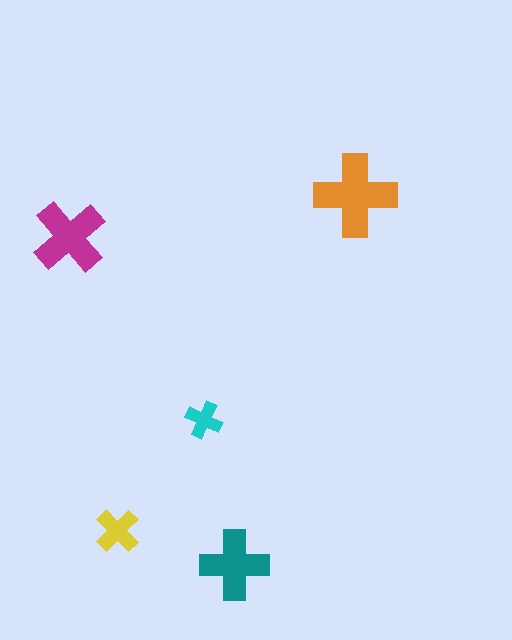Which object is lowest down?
The teal cross is bottommost.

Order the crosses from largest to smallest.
the orange one, the magenta one, the teal one, the yellow one, the cyan one.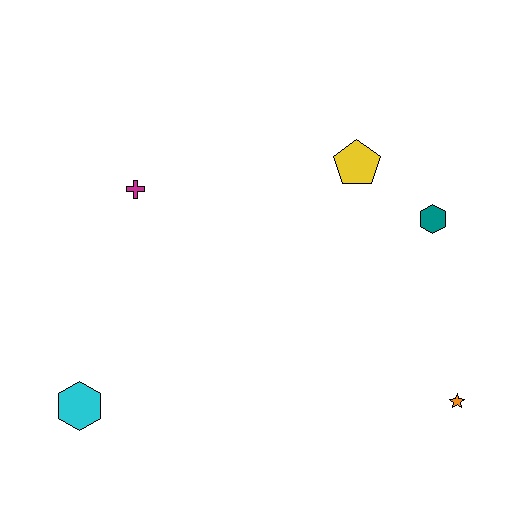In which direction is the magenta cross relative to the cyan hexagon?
The magenta cross is above the cyan hexagon.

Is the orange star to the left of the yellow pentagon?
No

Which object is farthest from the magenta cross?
The orange star is farthest from the magenta cross.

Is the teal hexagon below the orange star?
No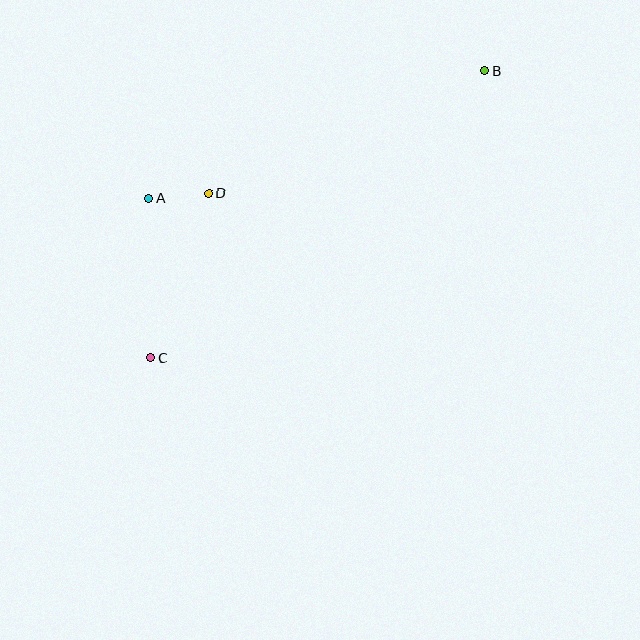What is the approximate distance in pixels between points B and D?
The distance between B and D is approximately 302 pixels.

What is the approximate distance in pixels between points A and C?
The distance between A and C is approximately 160 pixels.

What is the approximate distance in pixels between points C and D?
The distance between C and D is approximately 175 pixels.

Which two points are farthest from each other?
Points B and C are farthest from each other.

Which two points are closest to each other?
Points A and D are closest to each other.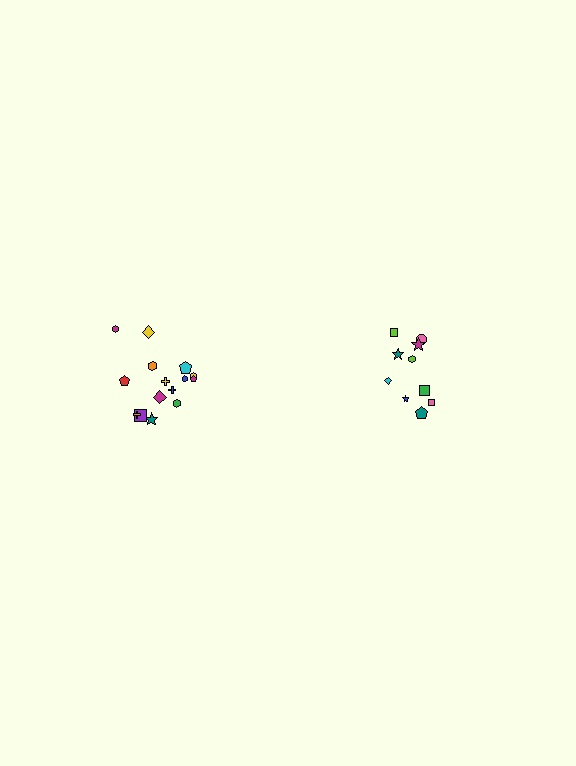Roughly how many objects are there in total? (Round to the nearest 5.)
Roughly 25 objects in total.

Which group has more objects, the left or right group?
The left group.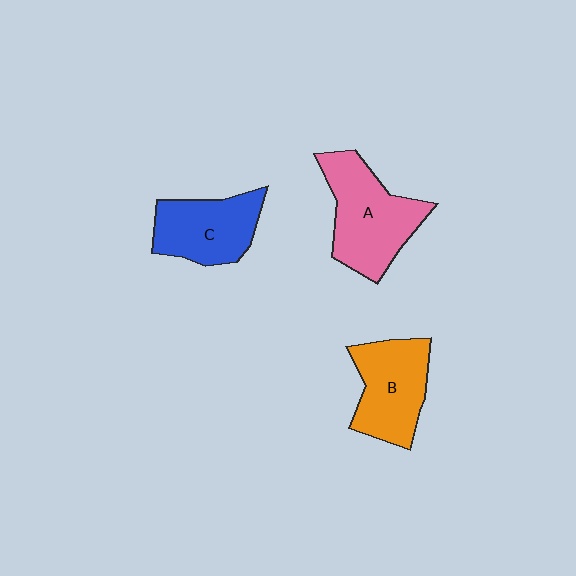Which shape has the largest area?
Shape A (pink).